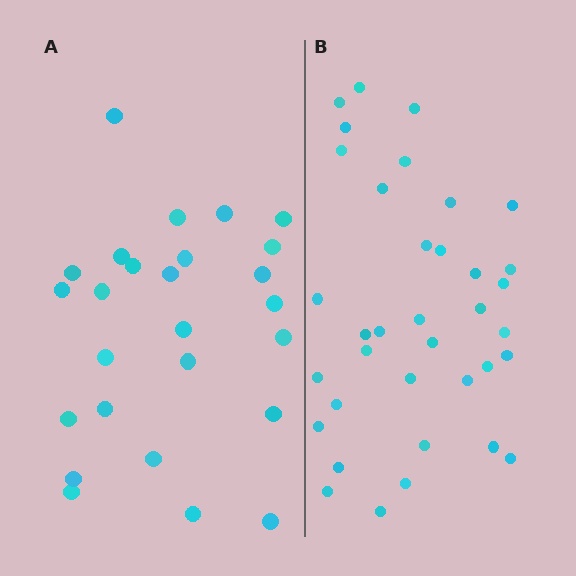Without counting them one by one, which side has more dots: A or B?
Region B (the right region) has more dots.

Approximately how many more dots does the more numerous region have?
Region B has roughly 10 or so more dots than region A.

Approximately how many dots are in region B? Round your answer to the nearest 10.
About 40 dots. (The exact count is 36, which rounds to 40.)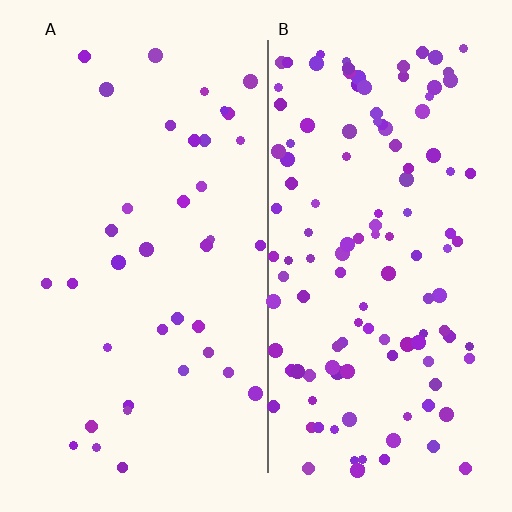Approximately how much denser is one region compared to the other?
Approximately 3.2× — region B over region A.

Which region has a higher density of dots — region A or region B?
B (the right).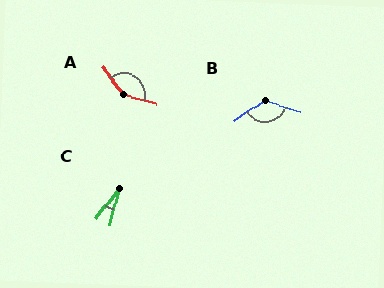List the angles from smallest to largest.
C (22°), B (129°), A (144°).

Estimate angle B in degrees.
Approximately 129 degrees.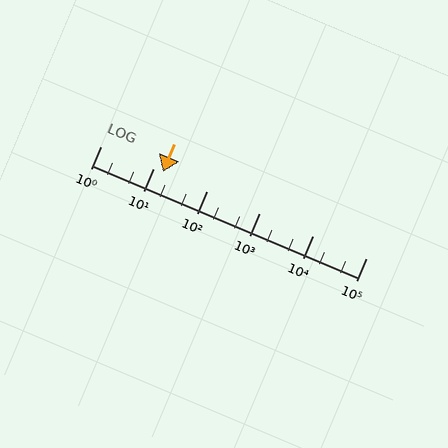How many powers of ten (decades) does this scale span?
The scale spans 5 decades, from 1 to 100000.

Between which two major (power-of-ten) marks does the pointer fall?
The pointer is between 10 and 100.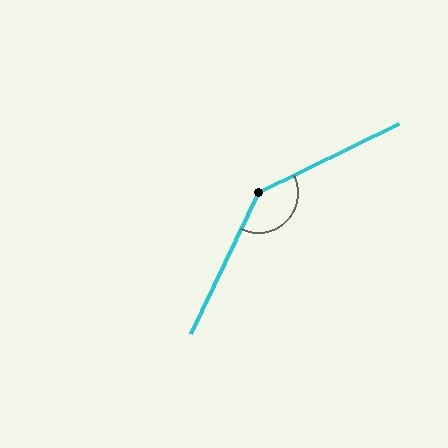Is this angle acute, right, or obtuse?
It is obtuse.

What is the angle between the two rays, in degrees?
Approximately 142 degrees.